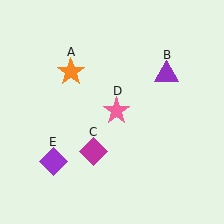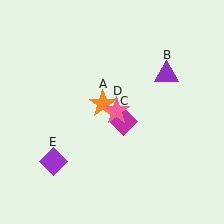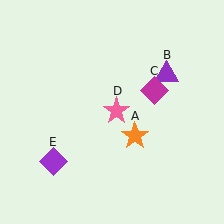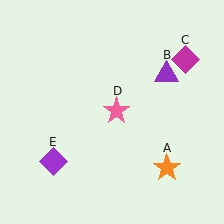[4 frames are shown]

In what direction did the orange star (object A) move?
The orange star (object A) moved down and to the right.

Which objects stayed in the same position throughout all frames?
Purple triangle (object B) and pink star (object D) and purple diamond (object E) remained stationary.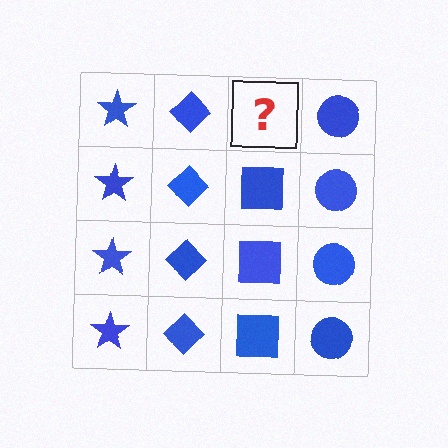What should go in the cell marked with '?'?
The missing cell should contain a blue square.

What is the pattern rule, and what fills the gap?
The rule is that each column has a consistent shape. The gap should be filled with a blue square.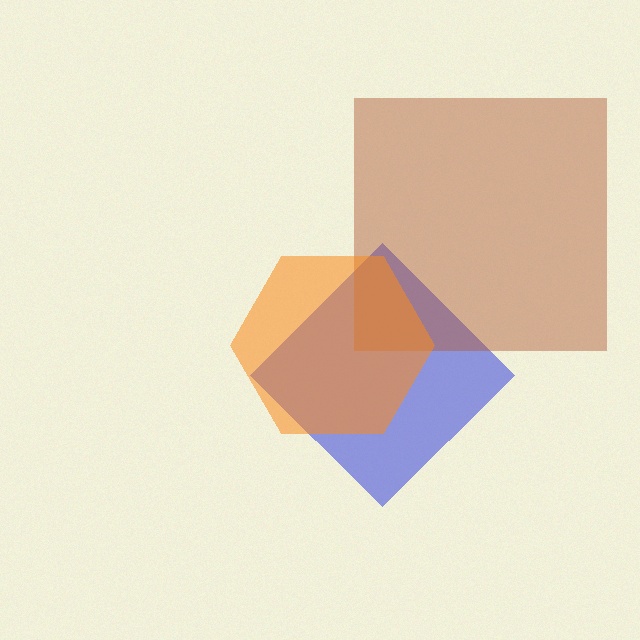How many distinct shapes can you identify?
There are 3 distinct shapes: a blue diamond, a brown square, an orange hexagon.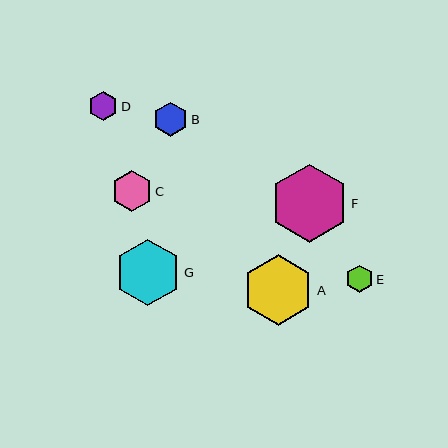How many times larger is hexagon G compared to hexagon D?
Hexagon G is approximately 2.3 times the size of hexagon D.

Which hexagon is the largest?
Hexagon F is the largest with a size of approximately 78 pixels.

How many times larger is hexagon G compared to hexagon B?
Hexagon G is approximately 2.0 times the size of hexagon B.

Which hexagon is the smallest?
Hexagon E is the smallest with a size of approximately 27 pixels.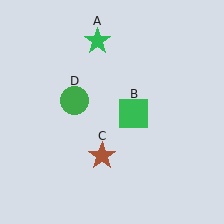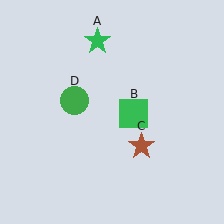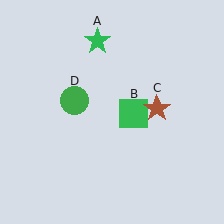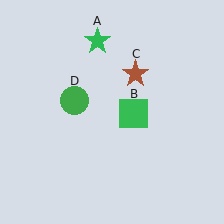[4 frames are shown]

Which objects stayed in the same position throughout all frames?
Green star (object A) and green square (object B) and green circle (object D) remained stationary.